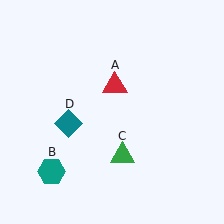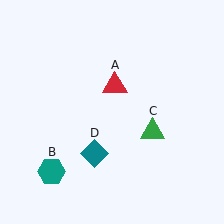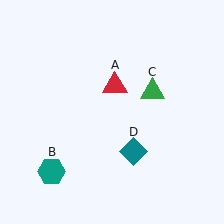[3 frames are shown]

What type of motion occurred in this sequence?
The green triangle (object C), teal diamond (object D) rotated counterclockwise around the center of the scene.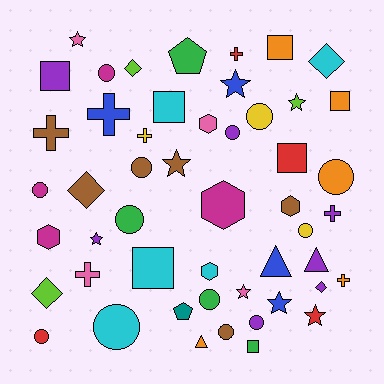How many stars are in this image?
There are 8 stars.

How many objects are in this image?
There are 50 objects.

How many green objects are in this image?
There are 4 green objects.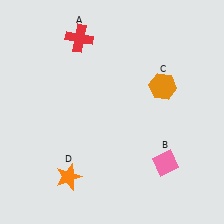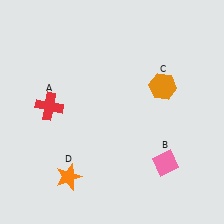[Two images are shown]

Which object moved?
The red cross (A) moved down.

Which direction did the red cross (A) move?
The red cross (A) moved down.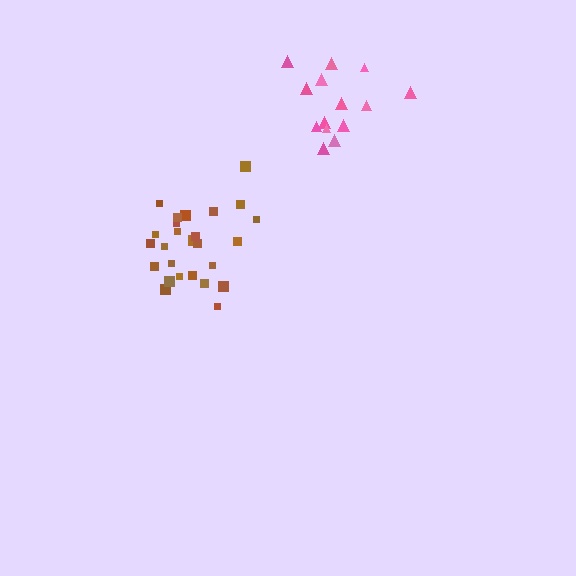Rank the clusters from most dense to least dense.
brown, pink.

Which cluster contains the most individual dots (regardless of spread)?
Brown (26).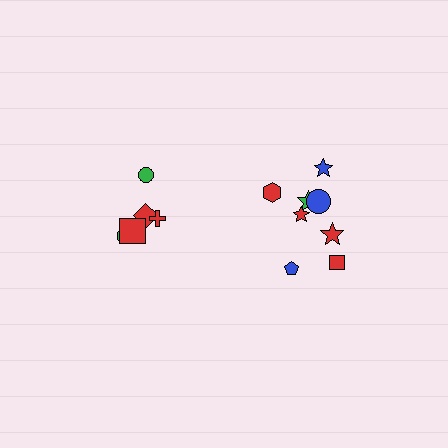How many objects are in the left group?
There are 5 objects.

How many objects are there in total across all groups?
There are 13 objects.